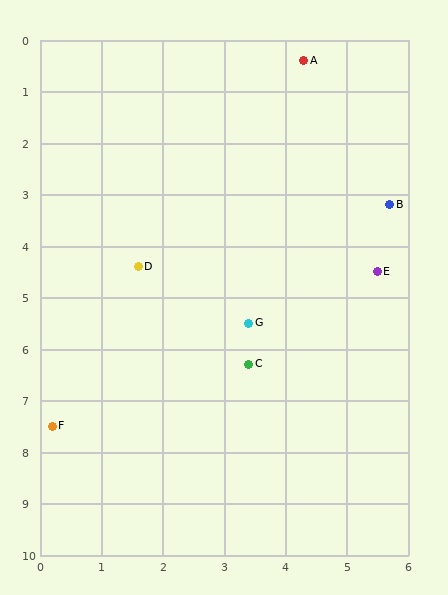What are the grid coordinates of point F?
Point F is at approximately (0.2, 7.5).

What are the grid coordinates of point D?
Point D is at approximately (1.6, 4.4).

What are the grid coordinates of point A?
Point A is at approximately (4.3, 0.4).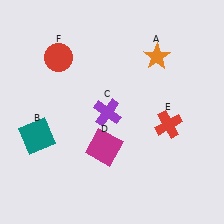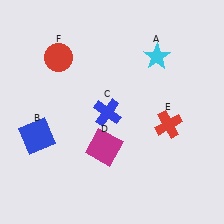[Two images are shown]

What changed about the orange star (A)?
In Image 1, A is orange. In Image 2, it changed to cyan.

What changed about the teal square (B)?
In Image 1, B is teal. In Image 2, it changed to blue.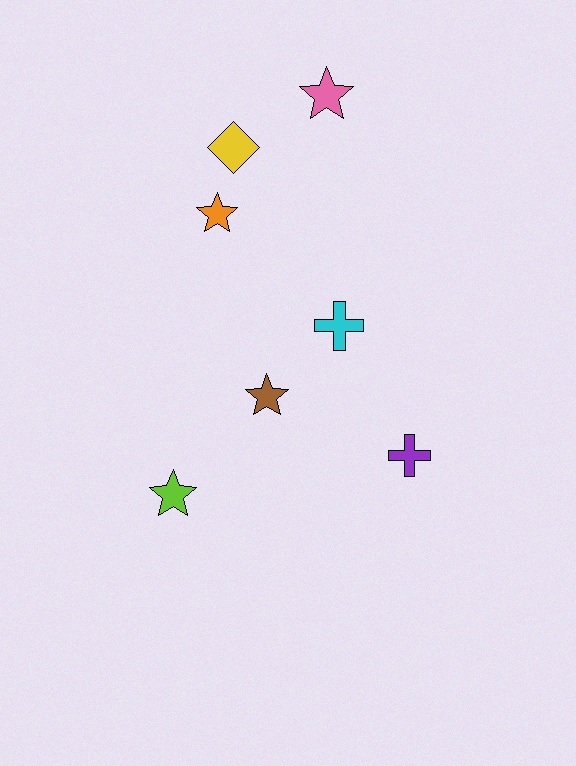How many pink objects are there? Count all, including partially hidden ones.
There is 1 pink object.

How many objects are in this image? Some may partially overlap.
There are 7 objects.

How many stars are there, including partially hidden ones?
There are 4 stars.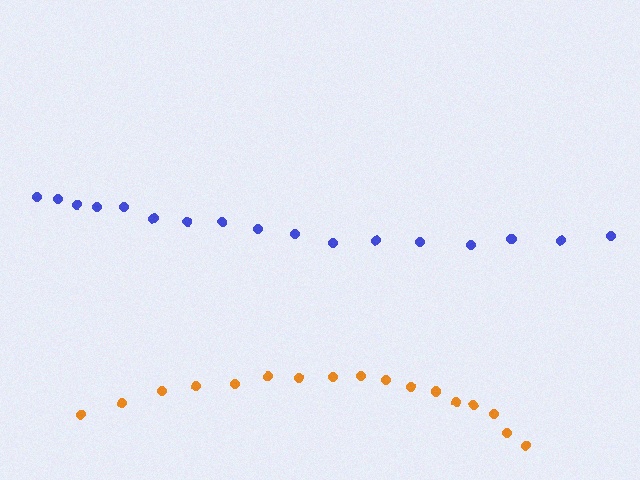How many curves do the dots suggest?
There are 2 distinct paths.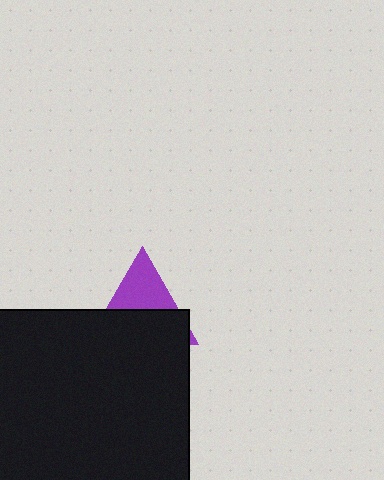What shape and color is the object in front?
The object in front is a black square.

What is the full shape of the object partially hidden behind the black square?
The partially hidden object is a purple triangle.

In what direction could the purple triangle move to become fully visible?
The purple triangle could move up. That would shift it out from behind the black square entirely.